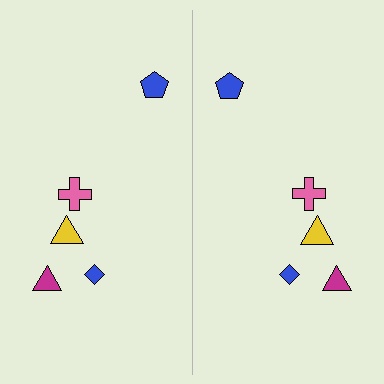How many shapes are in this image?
There are 10 shapes in this image.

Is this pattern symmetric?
Yes, this pattern has bilateral (reflection) symmetry.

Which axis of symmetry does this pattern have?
The pattern has a vertical axis of symmetry running through the center of the image.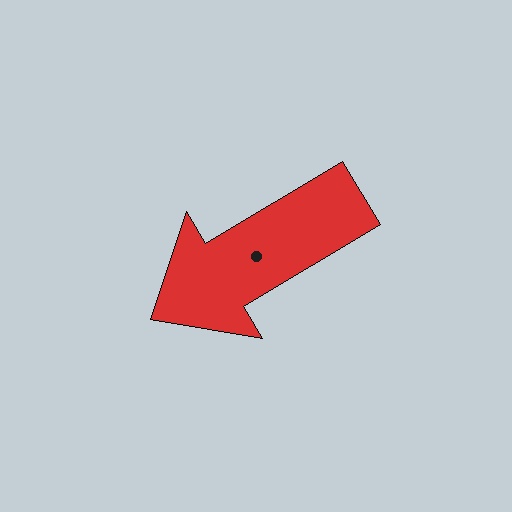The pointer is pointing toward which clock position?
Roughly 8 o'clock.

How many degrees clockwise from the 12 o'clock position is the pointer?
Approximately 239 degrees.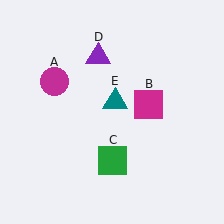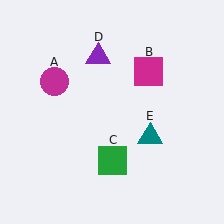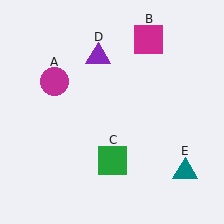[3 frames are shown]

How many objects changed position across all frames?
2 objects changed position: magenta square (object B), teal triangle (object E).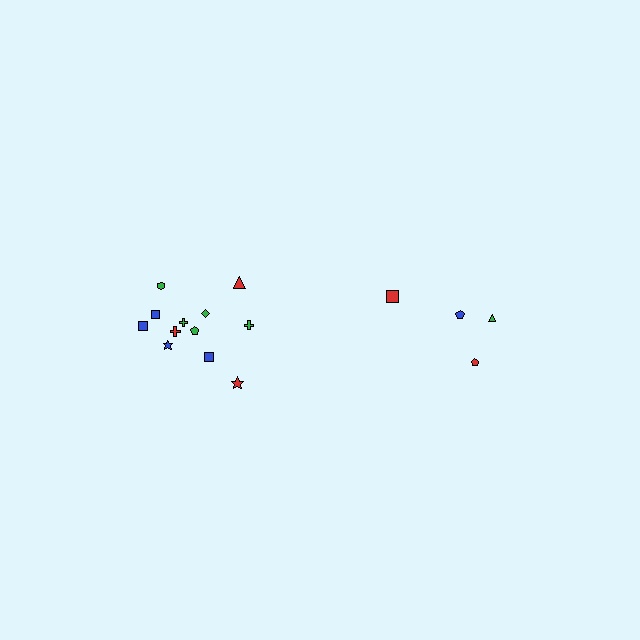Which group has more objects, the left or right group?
The left group.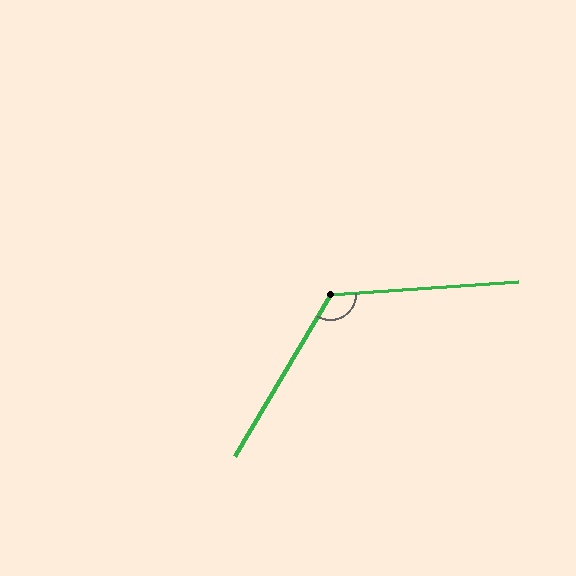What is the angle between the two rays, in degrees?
Approximately 125 degrees.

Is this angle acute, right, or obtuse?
It is obtuse.